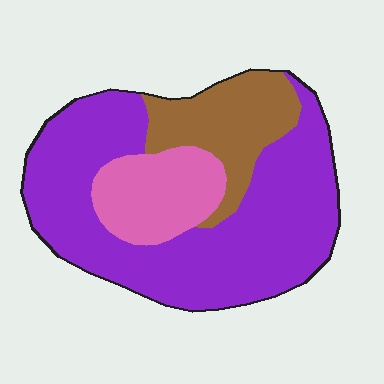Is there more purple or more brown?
Purple.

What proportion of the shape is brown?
Brown takes up about one fifth (1/5) of the shape.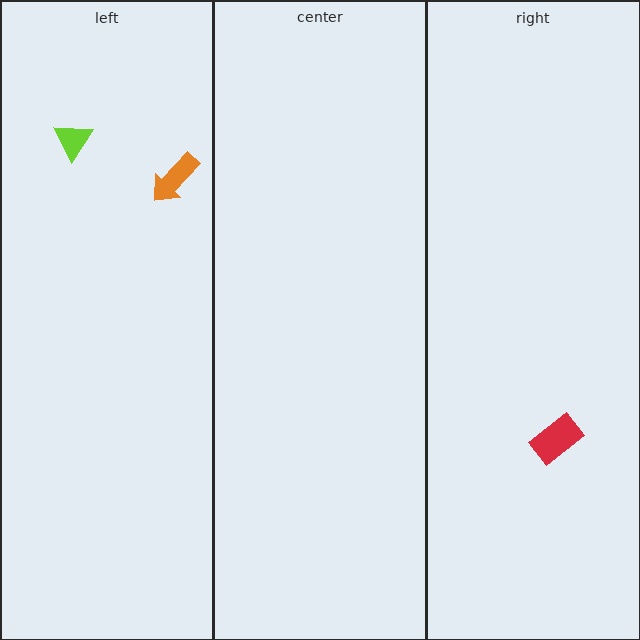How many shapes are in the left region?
2.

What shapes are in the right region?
The red rectangle.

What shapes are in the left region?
The lime triangle, the orange arrow.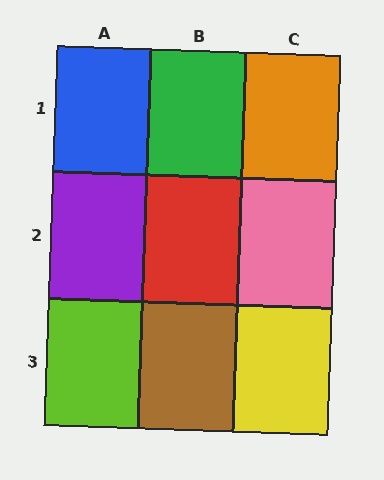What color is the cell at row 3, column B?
Brown.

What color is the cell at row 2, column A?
Purple.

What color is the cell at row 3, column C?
Yellow.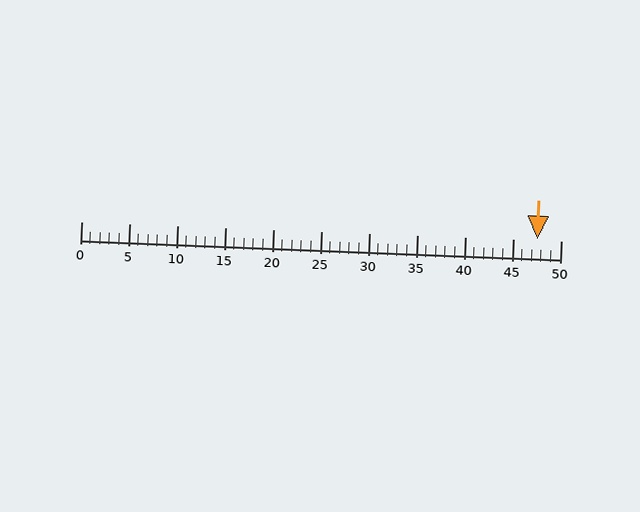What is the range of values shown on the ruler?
The ruler shows values from 0 to 50.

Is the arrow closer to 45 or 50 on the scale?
The arrow is closer to 50.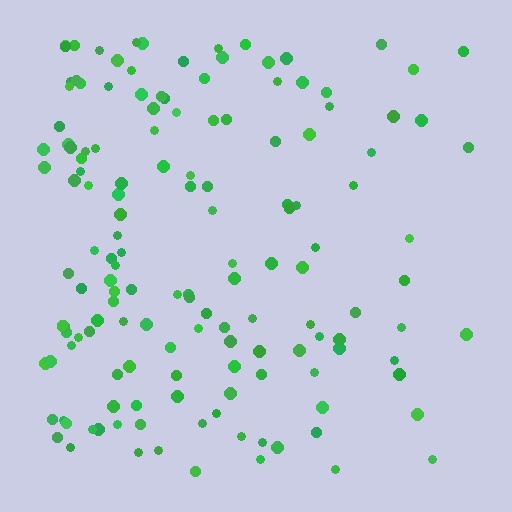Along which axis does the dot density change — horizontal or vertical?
Horizontal.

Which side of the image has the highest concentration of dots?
The left.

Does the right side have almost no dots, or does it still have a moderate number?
Still a moderate number, just noticeably fewer than the left.